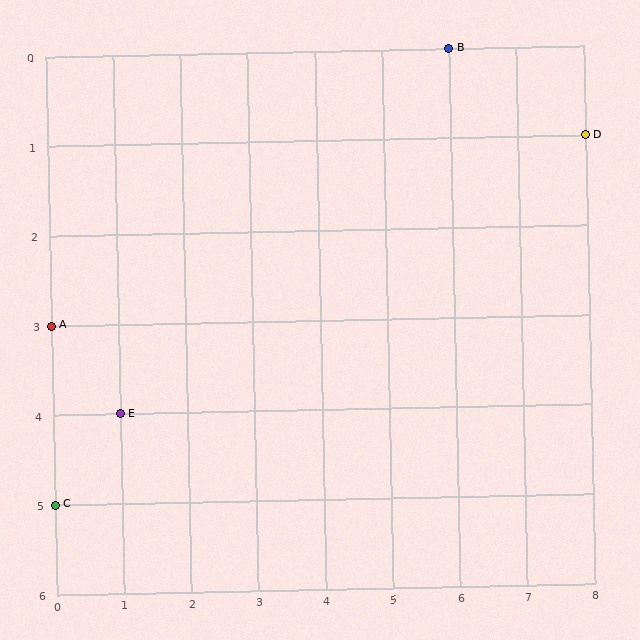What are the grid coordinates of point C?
Point C is at grid coordinates (0, 5).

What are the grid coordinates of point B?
Point B is at grid coordinates (6, 0).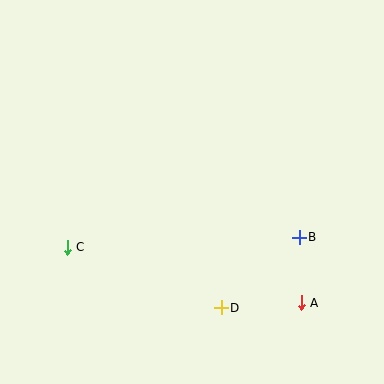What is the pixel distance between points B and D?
The distance between B and D is 105 pixels.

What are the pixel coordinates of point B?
Point B is at (299, 237).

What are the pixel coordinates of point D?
Point D is at (221, 308).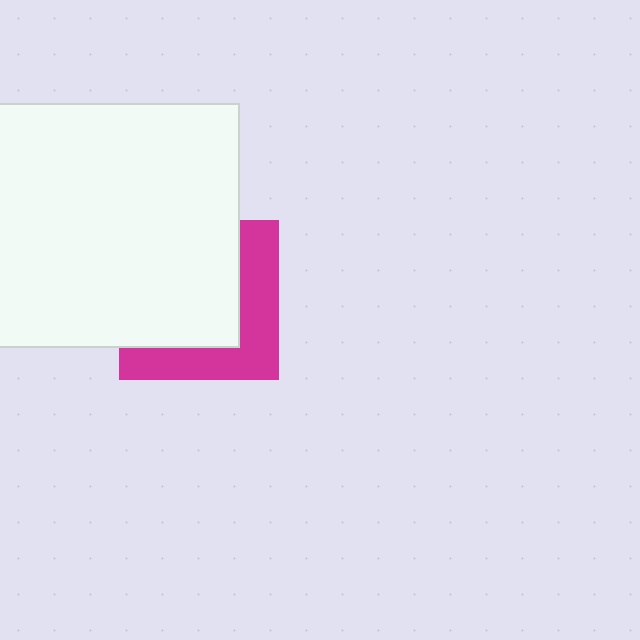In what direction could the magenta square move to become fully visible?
The magenta square could move toward the lower-right. That would shift it out from behind the white square entirely.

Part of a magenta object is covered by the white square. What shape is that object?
It is a square.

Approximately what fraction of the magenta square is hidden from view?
Roughly 60% of the magenta square is hidden behind the white square.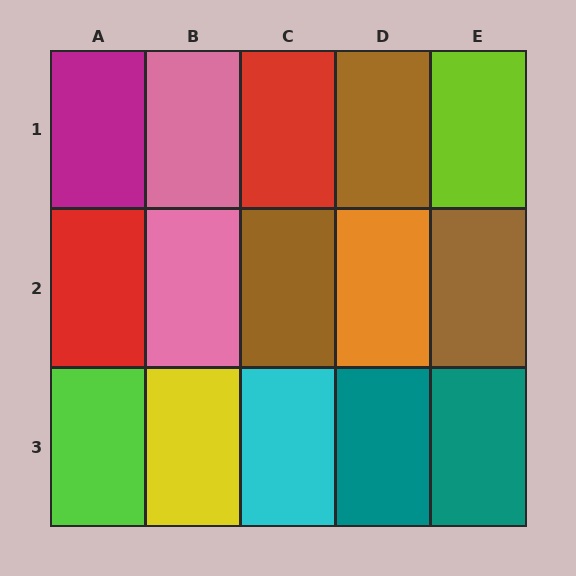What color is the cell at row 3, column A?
Lime.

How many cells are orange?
1 cell is orange.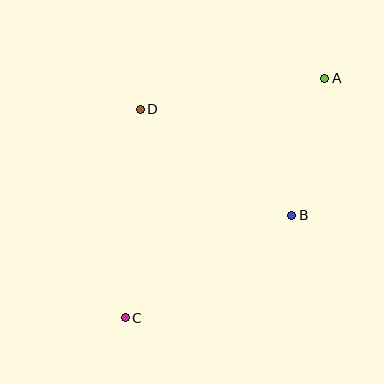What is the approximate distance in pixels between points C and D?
The distance between C and D is approximately 209 pixels.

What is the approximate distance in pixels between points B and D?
The distance between B and D is approximately 185 pixels.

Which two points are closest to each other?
Points A and B are closest to each other.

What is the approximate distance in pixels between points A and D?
The distance between A and D is approximately 187 pixels.